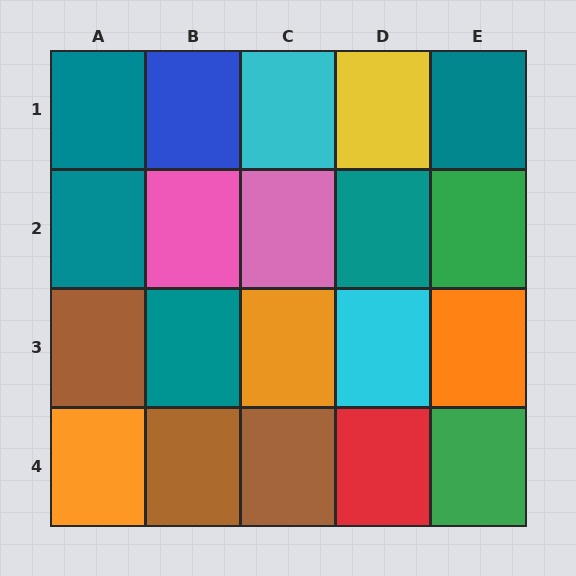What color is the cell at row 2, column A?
Teal.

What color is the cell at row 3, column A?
Brown.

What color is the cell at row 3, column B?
Teal.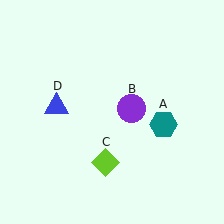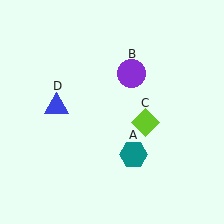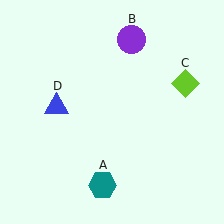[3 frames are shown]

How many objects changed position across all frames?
3 objects changed position: teal hexagon (object A), purple circle (object B), lime diamond (object C).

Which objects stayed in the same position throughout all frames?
Blue triangle (object D) remained stationary.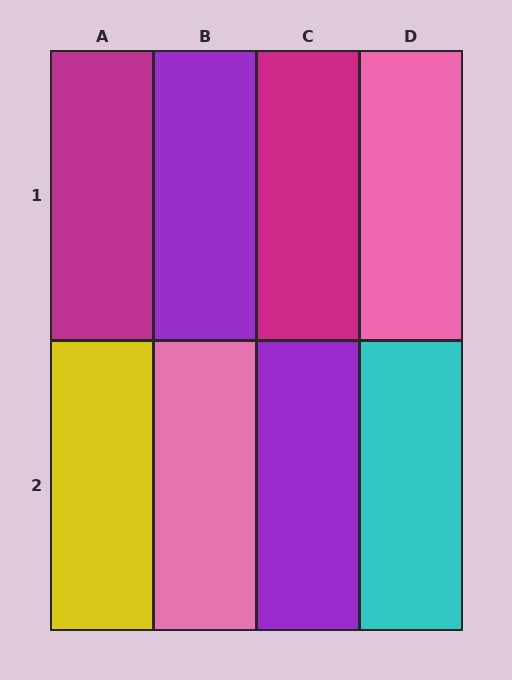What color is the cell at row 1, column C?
Magenta.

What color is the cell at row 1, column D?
Pink.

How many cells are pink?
2 cells are pink.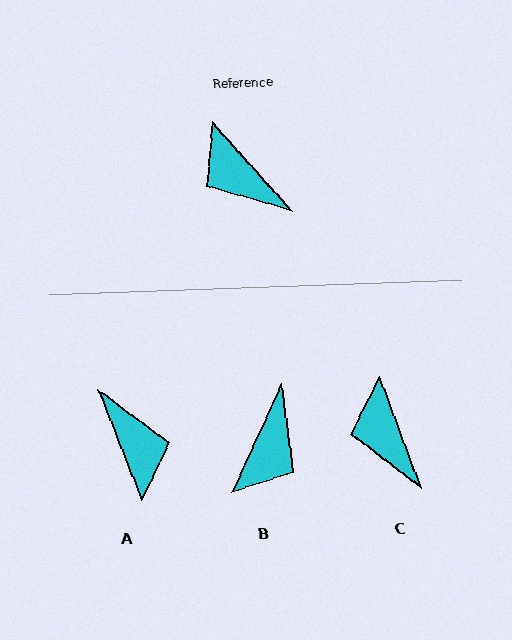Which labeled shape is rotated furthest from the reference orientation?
A, about 159 degrees away.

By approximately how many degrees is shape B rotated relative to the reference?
Approximately 113 degrees counter-clockwise.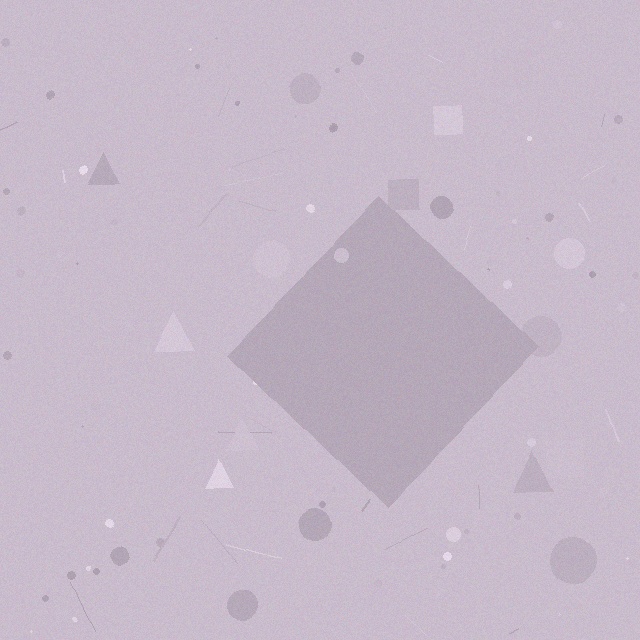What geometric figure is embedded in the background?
A diamond is embedded in the background.